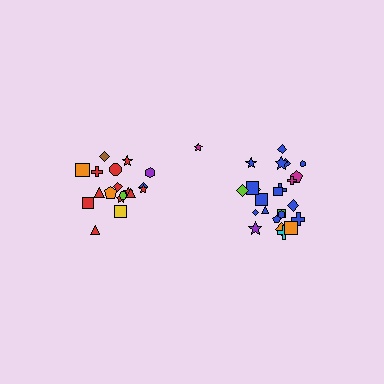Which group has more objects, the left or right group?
The right group.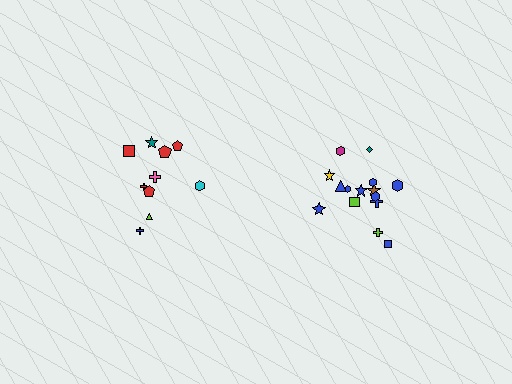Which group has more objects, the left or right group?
The right group.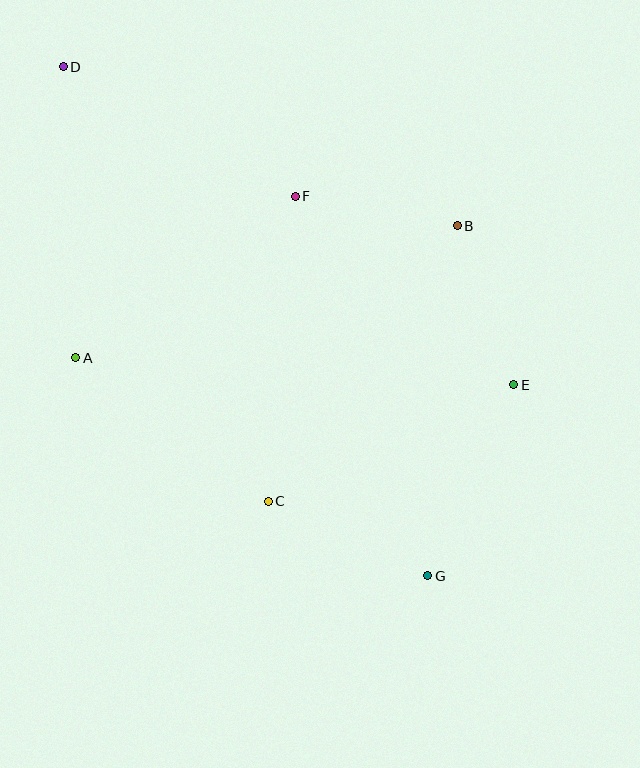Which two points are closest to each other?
Points B and F are closest to each other.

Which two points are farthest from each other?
Points D and G are farthest from each other.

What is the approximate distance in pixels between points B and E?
The distance between B and E is approximately 169 pixels.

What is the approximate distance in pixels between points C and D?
The distance between C and D is approximately 480 pixels.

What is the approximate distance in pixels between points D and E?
The distance between D and E is approximately 551 pixels.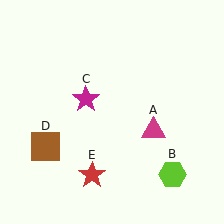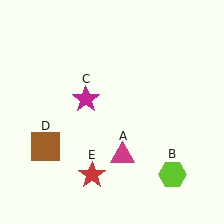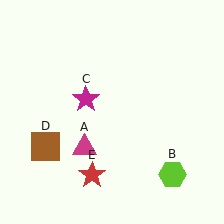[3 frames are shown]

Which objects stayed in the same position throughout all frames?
Lime hexagon (object B) and magenta star (object C) and brown square (object D) and red star (object E) remained stationary.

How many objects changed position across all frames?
1 object changed position: magenta triangle (object A).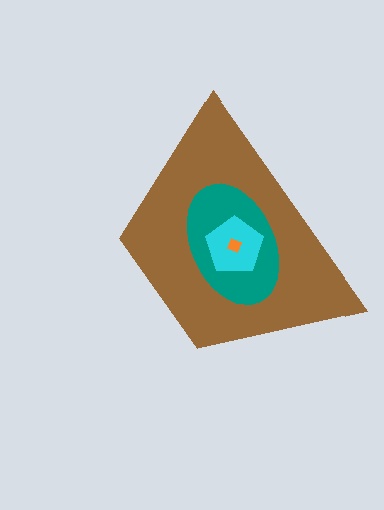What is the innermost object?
The orange diamond.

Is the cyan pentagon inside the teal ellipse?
Yes.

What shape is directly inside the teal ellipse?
The cyan pentagon.